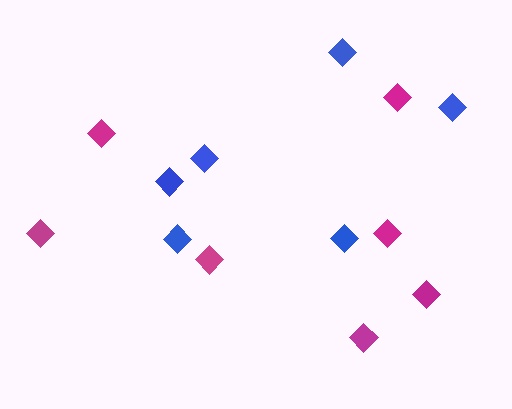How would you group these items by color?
There are 2 groups: one group of blue diamonds (6) and one group of magenta diamonds (7).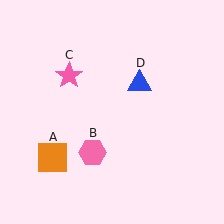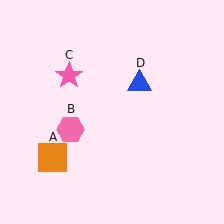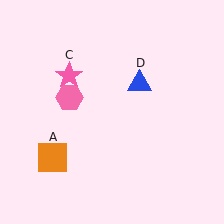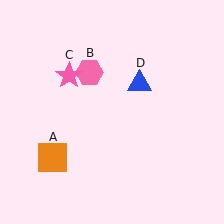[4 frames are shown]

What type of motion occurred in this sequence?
The pink hexagon (object B) rotated clockwise around the center of the scene.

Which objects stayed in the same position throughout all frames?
Orange square (object A) and pink star (object C) and blue triangle (object D) remained stationary.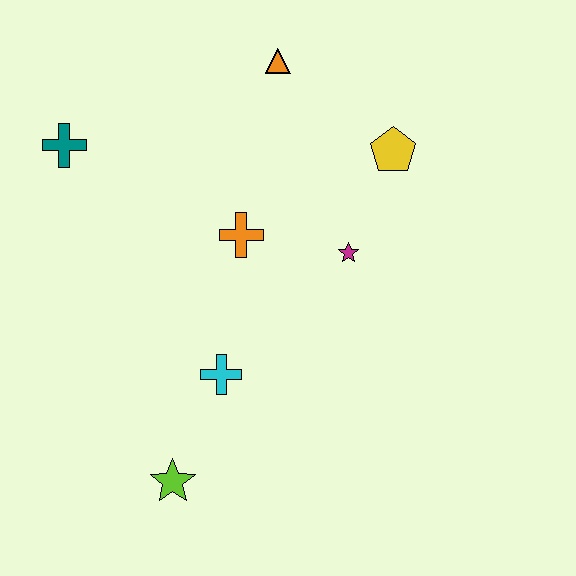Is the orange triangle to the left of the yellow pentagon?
Yes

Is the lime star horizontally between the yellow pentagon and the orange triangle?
No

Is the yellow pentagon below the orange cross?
No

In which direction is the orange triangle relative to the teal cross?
The orange triangle is to the right of the teal cross.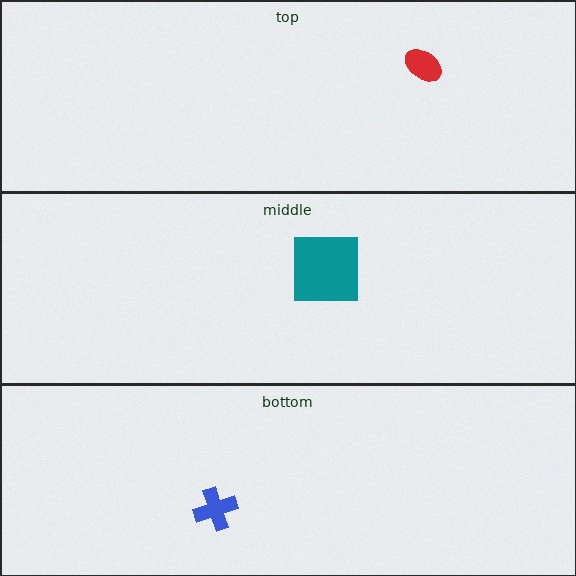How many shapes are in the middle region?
1.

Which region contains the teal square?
The middle region.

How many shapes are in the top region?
1.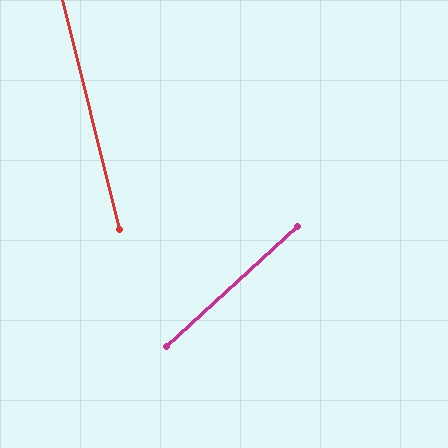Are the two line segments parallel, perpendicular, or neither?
Neither parallel nor perpendicular — they differ by about 61°.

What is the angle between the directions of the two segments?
Approximately 61 degrees.